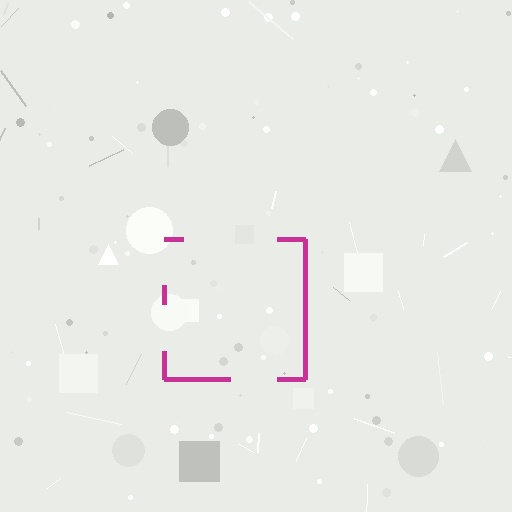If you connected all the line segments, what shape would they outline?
They would outline a square.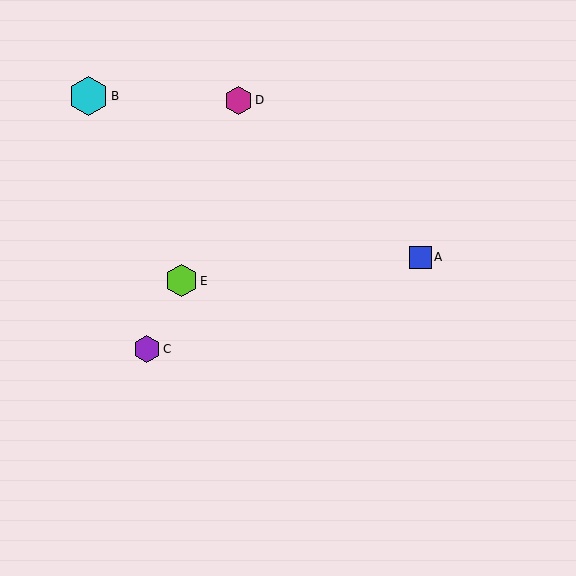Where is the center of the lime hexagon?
The center of the lime hexagon is at (181, 281).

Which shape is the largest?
The cyan hexagon (labeled B) is the largest.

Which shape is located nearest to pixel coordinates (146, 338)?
The purple hexagon (labeled C) at (147, 349) is nearest to that location.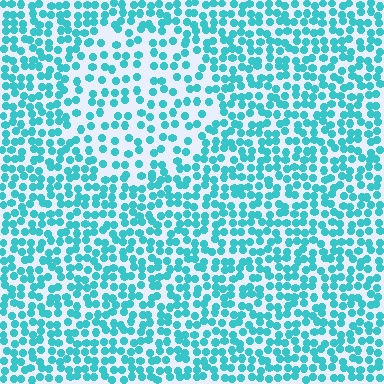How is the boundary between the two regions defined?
The boundary is defined by a change in element density (approximately 1.8x ratio). All elements are the same color, size, and shape.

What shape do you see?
I see a circle.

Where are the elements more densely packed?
The elements are more densely packed outside the circle boundary.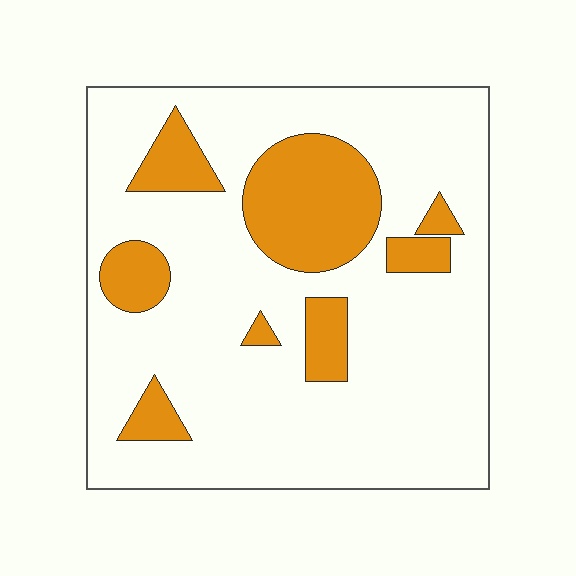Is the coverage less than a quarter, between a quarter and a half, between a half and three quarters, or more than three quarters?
Less than a quarter.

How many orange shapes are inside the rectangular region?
8.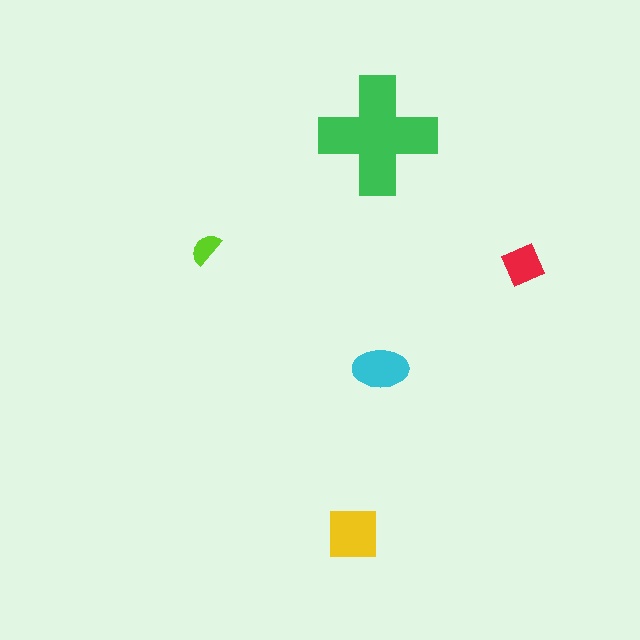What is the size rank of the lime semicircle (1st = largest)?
5th.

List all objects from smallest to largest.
The lime semicircle, the red diamond, the cyan ellipse, the yellow square, the green cross.